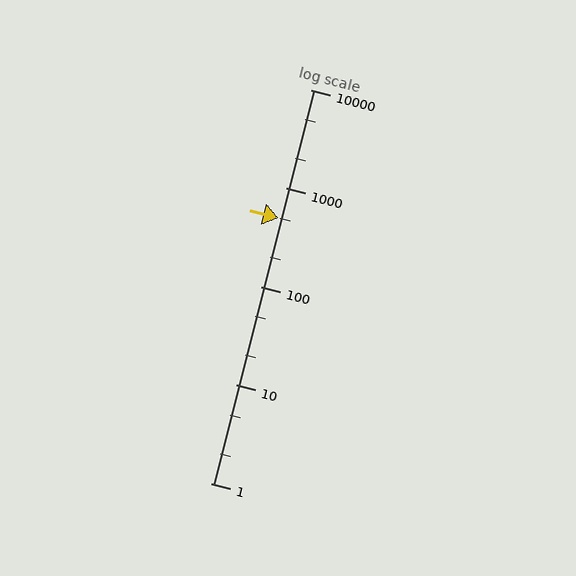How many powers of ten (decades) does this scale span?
The scale spans 4 decades, from 1 to 10000.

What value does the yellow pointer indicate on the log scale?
The pointer indicates approximately 500.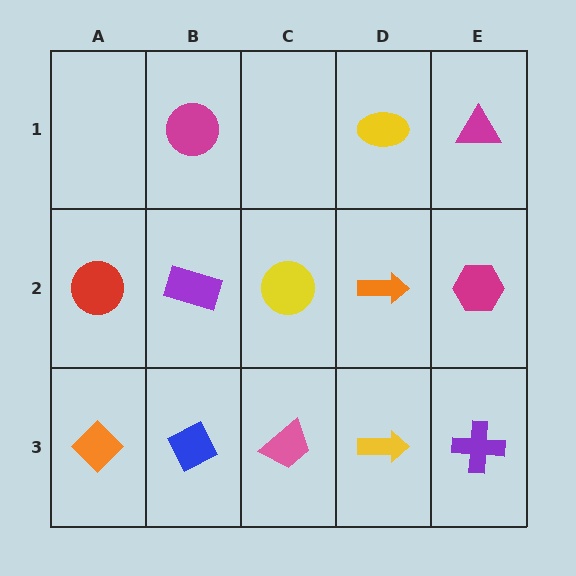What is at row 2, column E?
A magenta hexagon.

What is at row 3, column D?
A yellow arrow.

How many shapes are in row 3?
5 shapes.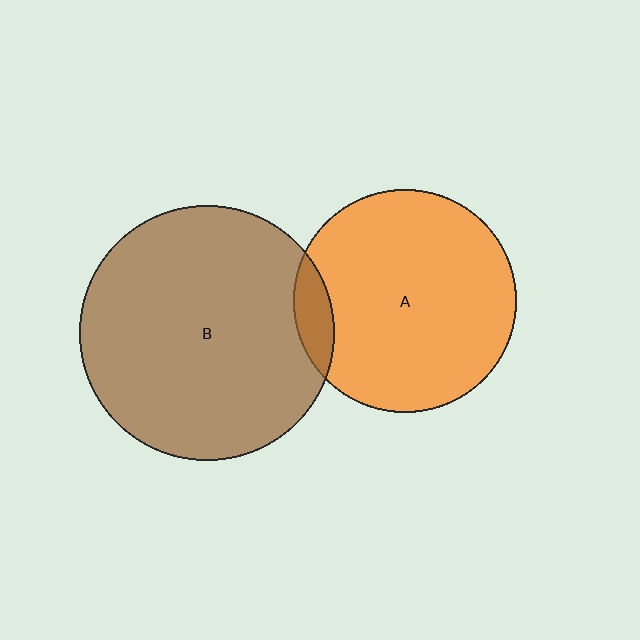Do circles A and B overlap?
Yes.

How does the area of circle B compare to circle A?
Approximately 1.3 times.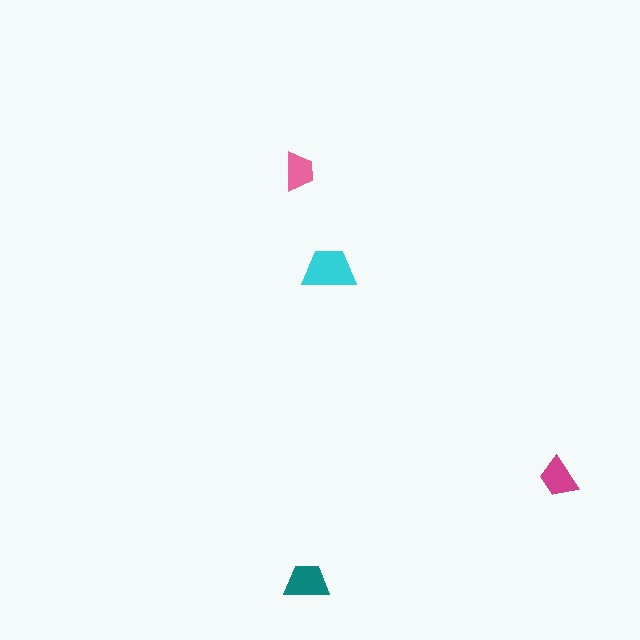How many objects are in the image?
There are 4 objects in the image.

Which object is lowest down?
The teal trapezoid is bottommost.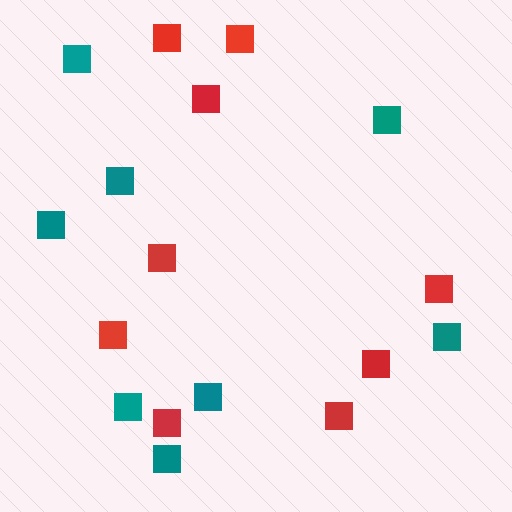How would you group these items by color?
There are 2 groups: one group of teal squares (8) and one group of red squares (9).